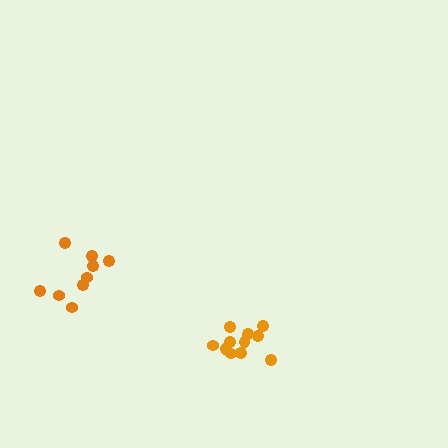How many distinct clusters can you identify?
There are 2 distinct clusters.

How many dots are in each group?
Group 1: 11 dots, Group 2: 9 dots (20 total).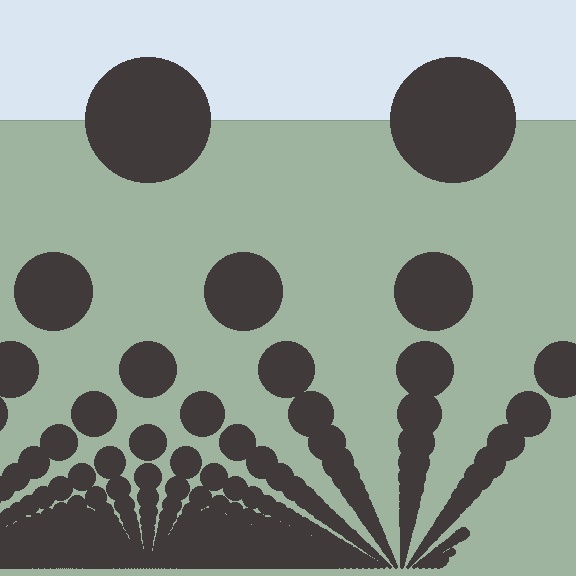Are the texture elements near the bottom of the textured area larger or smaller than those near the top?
Smaller. The gradient is inverted — elements near the bottom are smaller and denser.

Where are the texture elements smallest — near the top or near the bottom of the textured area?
Near the bottom.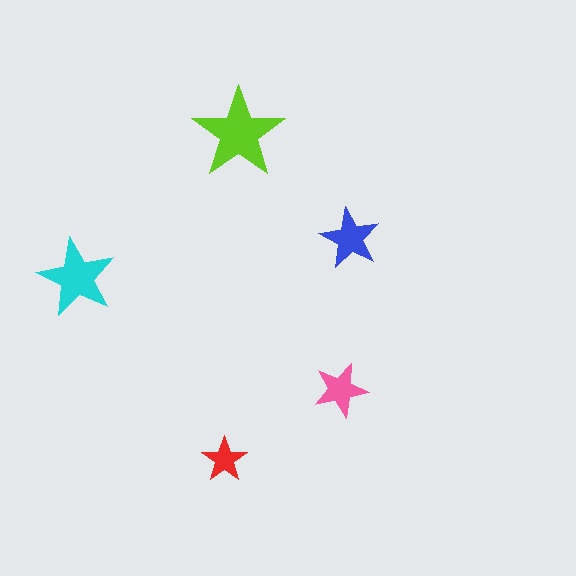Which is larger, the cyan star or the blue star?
The cyan one.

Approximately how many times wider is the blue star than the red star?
About 1.5 times wider.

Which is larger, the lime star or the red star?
The lime one.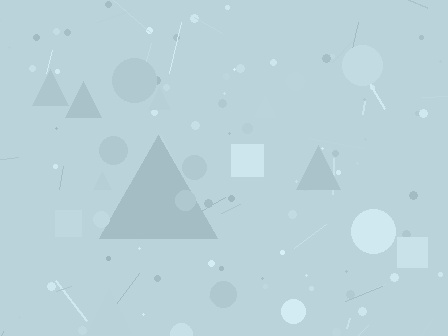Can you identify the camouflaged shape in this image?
The camouflaged shape is a triangle.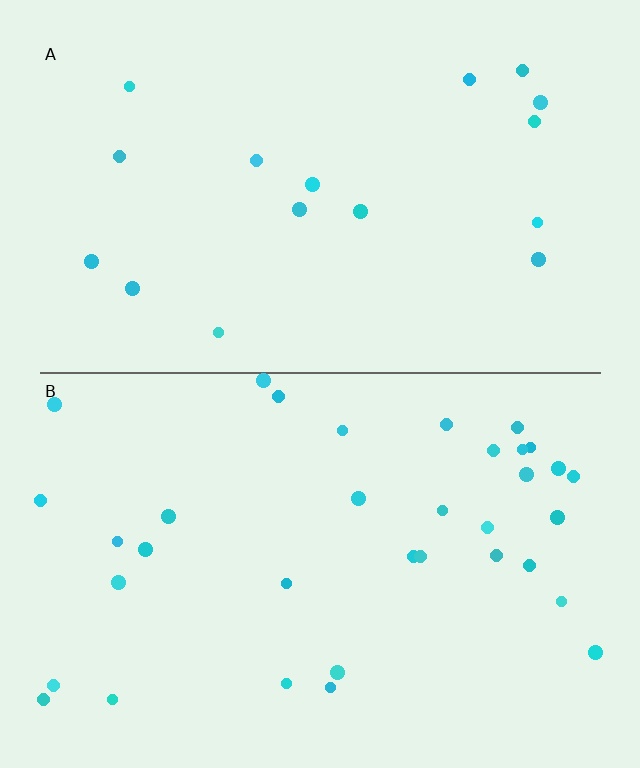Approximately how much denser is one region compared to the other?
Approximately 2.1× — region B over region A.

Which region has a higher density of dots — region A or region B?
B (the bottom).